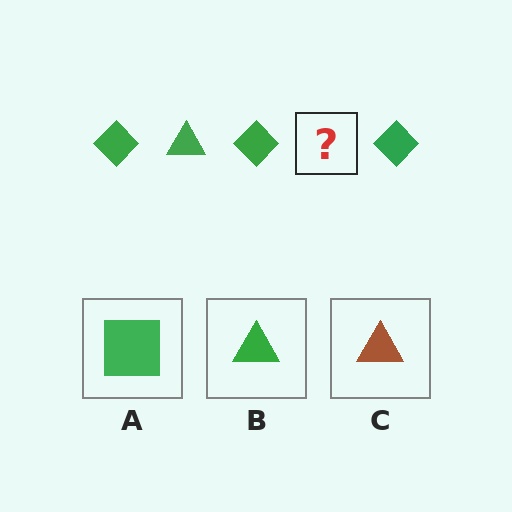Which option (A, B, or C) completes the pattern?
B.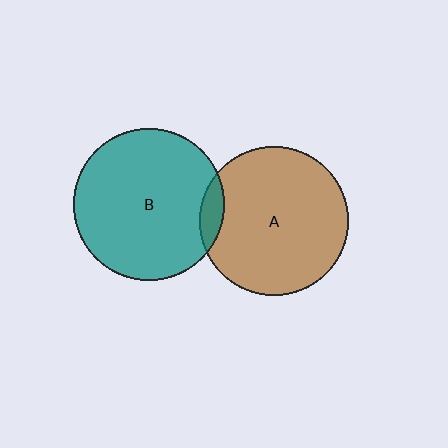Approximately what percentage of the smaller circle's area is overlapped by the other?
Approximately 10%.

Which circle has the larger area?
Circle B (teal).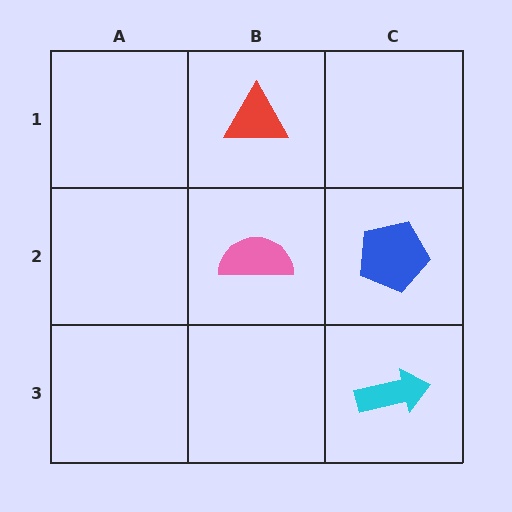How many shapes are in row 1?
1 shape.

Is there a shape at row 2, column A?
No, that cell is empty.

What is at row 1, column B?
A red triangle.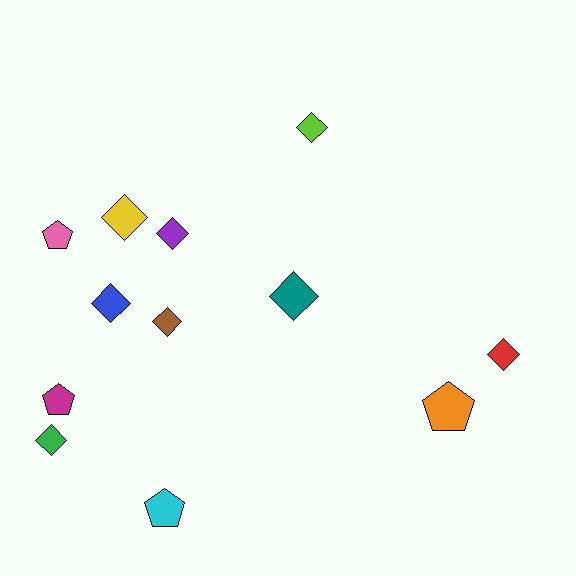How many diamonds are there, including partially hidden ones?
There are 8 diamonds.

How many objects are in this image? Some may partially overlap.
There are 12 objects.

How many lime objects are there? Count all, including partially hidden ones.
There is 1 lime object.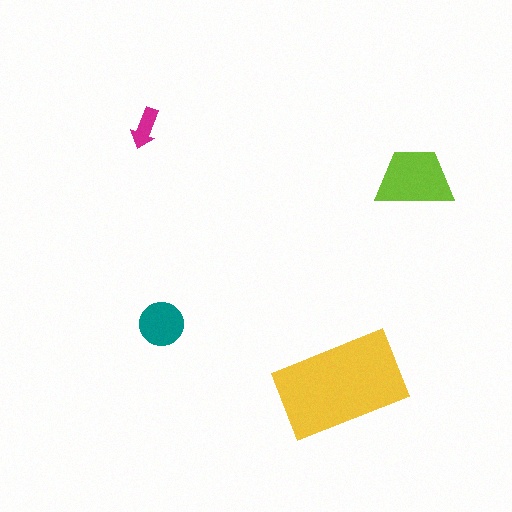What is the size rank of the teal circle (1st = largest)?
3rd.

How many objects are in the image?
There are 4 objects in the image.